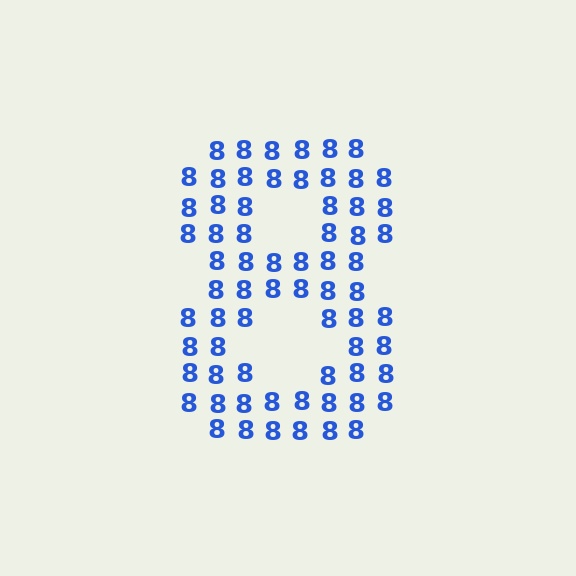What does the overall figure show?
The overall figure shows the digit 8.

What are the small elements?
The small elements are digit 8's.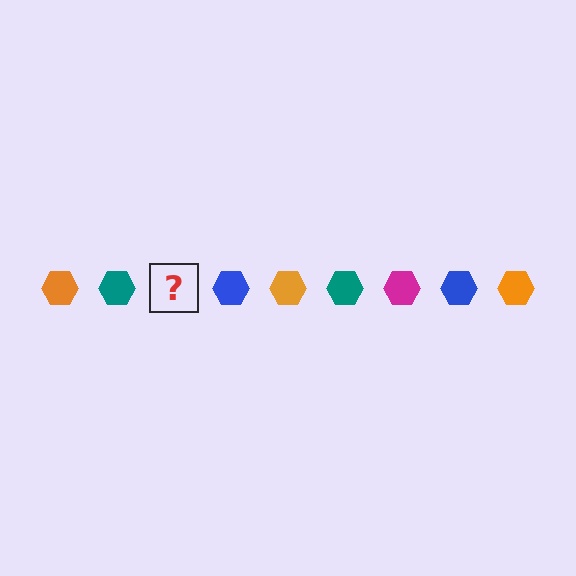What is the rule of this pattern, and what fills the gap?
The rule is that the pattern cycles through orange, teal, magenta, blue hexagons. The gap should be filled with a magenta hexagon.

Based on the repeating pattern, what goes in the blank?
The blank should be a magenta hexagon.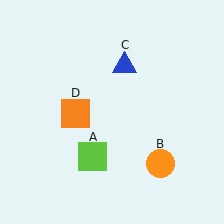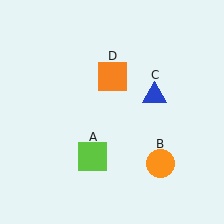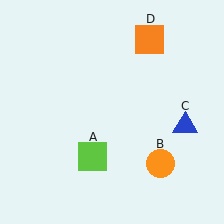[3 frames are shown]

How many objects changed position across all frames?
2 objects changed position: blue triangle (object C), orange square (object D).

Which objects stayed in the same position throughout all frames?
Lime square (object A) and orange circle (object B) remained stationary.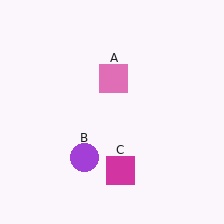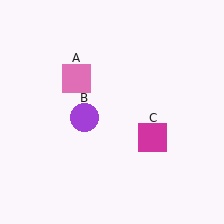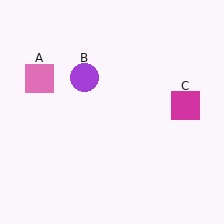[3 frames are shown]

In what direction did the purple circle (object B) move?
The purple circle (object B) moved up.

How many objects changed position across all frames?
3 objects changed position: pink square (object A), purple circle (object B), magenta square (object C).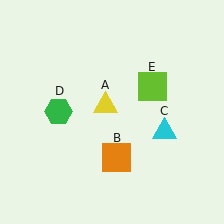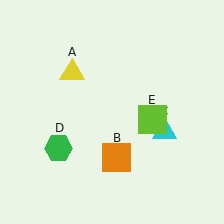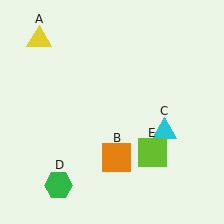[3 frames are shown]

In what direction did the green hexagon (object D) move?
The green hexagon (object D) moved down.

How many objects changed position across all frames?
3 objects changed position: yellow triangle (object A), green hexagon (object D), lime square (object E).